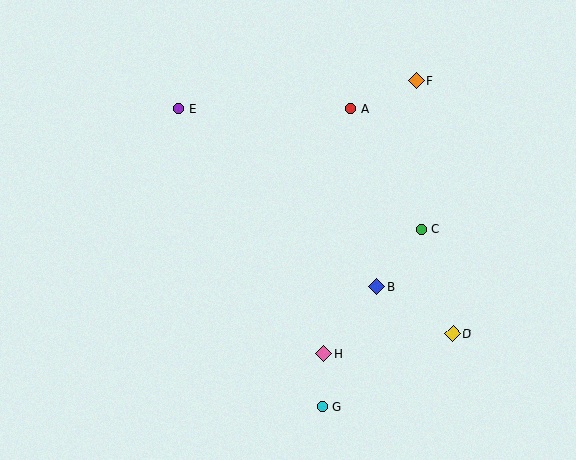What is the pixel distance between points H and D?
The distance between H and D is 130 pixels.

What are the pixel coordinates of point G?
Point G is at (322, 407).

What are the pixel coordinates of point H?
Point H is at (324, 354).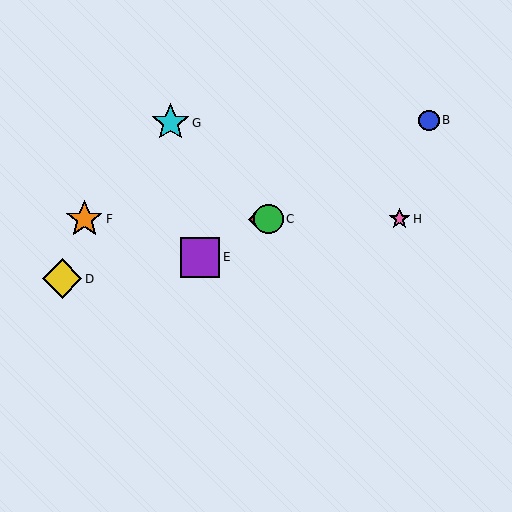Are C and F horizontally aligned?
Yes, both are at y≈219.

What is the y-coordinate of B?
Object B is at y≈120.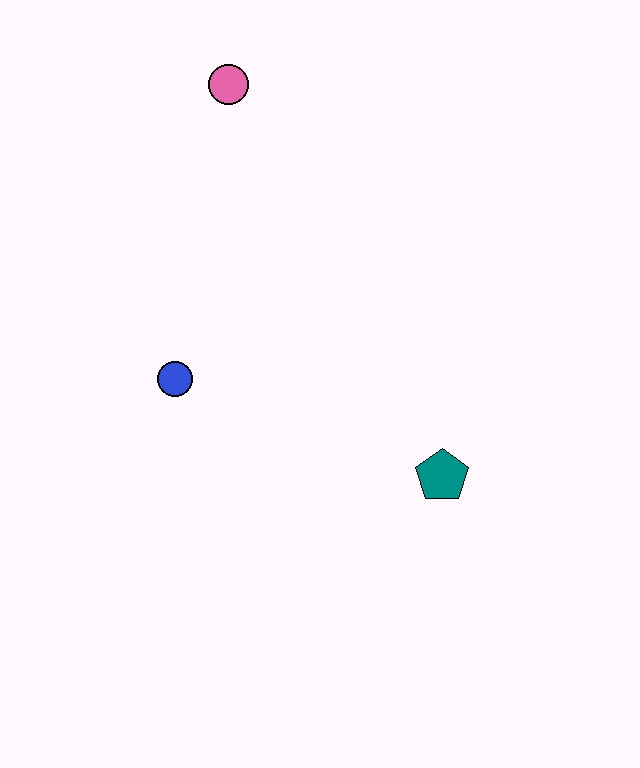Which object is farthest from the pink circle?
The teal pentagon is farthest from the pink circle.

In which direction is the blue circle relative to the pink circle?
The blue circle is below the pink circle.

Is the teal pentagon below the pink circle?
Yes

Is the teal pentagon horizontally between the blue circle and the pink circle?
No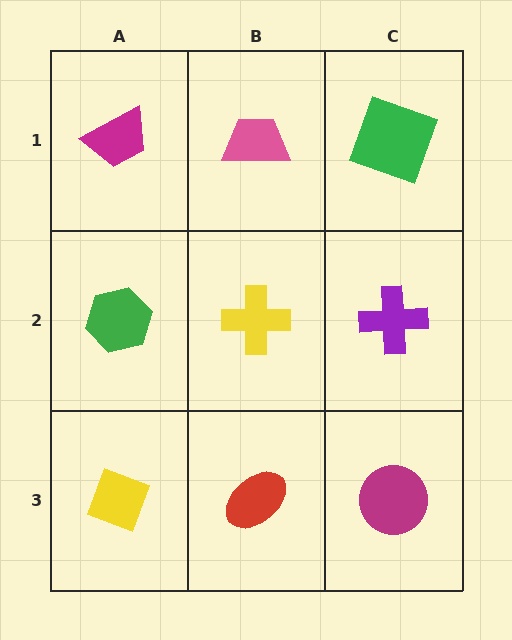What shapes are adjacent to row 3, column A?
A green hexagon (row 2, column A), a red ellipse (row 3, column B).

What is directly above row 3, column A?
A green hexagon.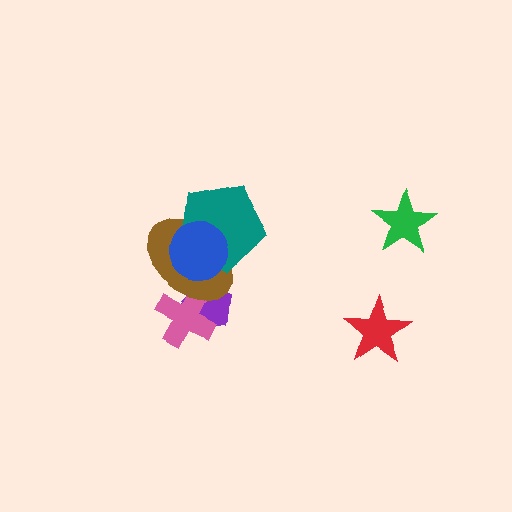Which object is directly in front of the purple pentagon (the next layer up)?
The pink cross is directly in front of the purple pentagon.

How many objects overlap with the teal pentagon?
2 objects overlap with the teal pentagon.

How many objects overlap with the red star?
0 objects overlap with the red star.